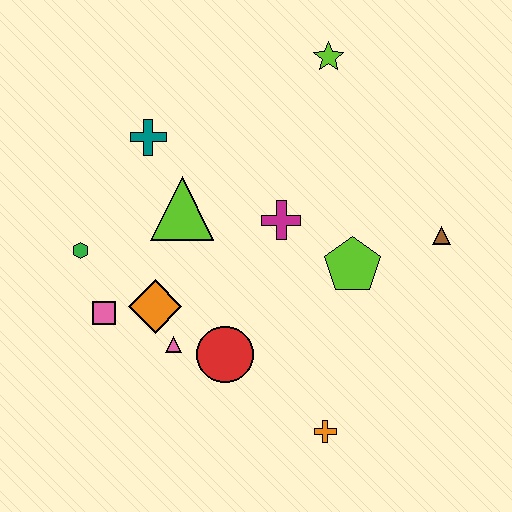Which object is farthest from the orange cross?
The lime star is farthest from the orange cross.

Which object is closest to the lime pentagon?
The magenta cross is closest to the lime pentagon.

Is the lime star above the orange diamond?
Yes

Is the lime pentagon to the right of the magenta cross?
Yes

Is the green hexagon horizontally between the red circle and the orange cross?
No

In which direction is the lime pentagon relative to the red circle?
The lime pentagon is to the right of the red circle.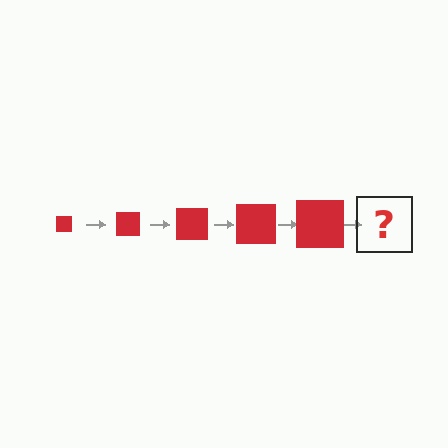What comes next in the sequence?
The next element should be a red square, larger than the previous one.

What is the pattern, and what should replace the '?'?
The pattern is that the square gets progressively larger each step. The '?' should be a red square, larger than the previous one.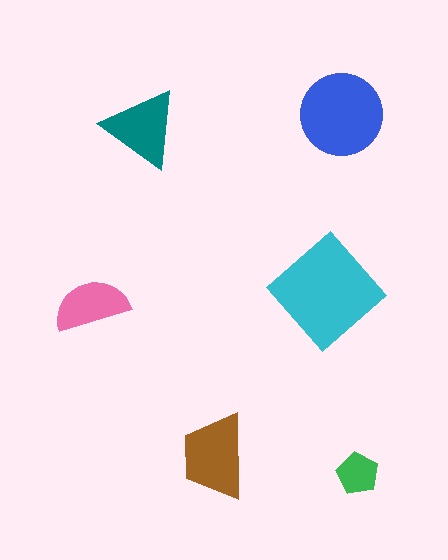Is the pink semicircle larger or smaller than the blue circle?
Smaller.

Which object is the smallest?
The green pentagon.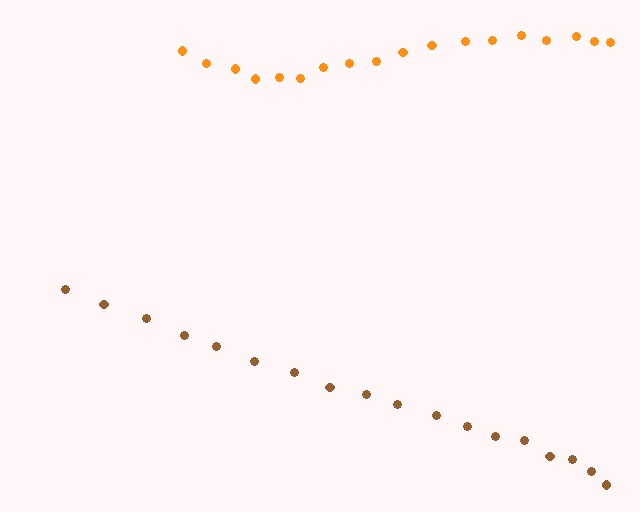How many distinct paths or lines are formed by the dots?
There are 2 distinct paths.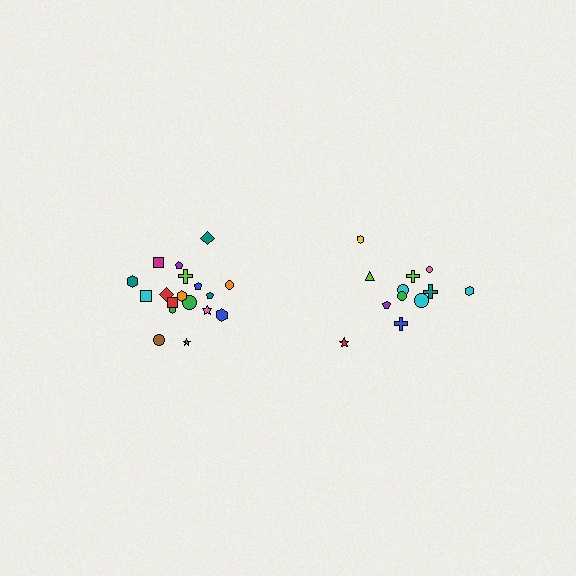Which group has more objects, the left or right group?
The left group.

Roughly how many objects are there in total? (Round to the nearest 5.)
Roughly 30 objects in total.